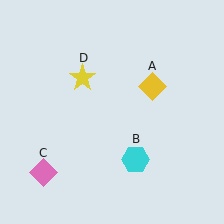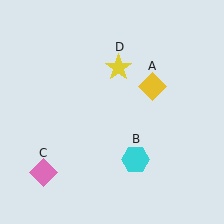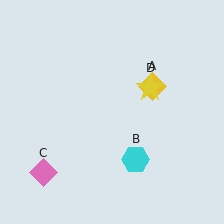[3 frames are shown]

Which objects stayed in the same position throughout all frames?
Yellow diamond (object A) and cyan hexagon (object B) and pink diamond (object C) remained stationary.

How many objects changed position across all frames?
1 object changed position: yellow star (object D).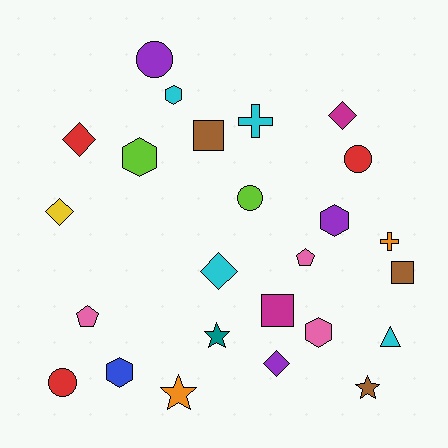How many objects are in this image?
There are 25 objects.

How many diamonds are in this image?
There are 5 diamonds.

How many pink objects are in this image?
There are 3 pink objects.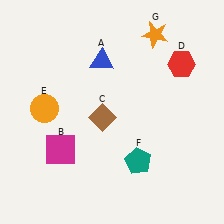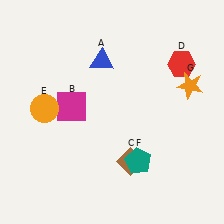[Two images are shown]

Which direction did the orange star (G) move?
The orange star (G) moved down.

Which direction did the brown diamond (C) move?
The brown diamond (C) moved down.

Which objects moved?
The objects that moved are: the magenta square (B), the brown diamond (C), the orange star (G).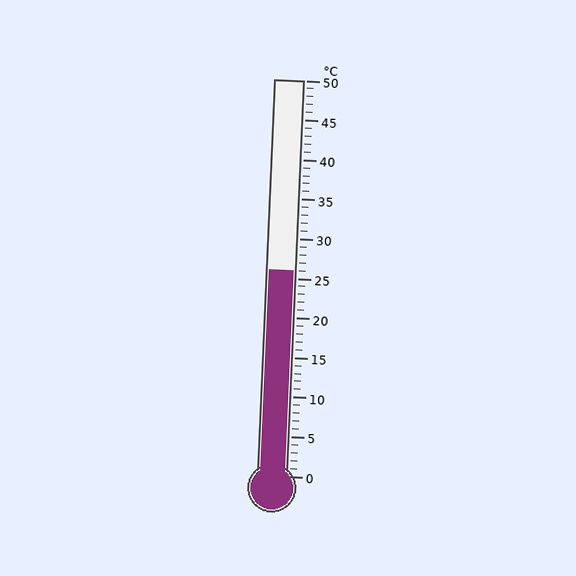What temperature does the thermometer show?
The thermometer shows approximately 26°C.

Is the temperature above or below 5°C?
The temperature is above 5°C.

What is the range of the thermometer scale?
The thermometer scale ranges from 0°C to 50°C.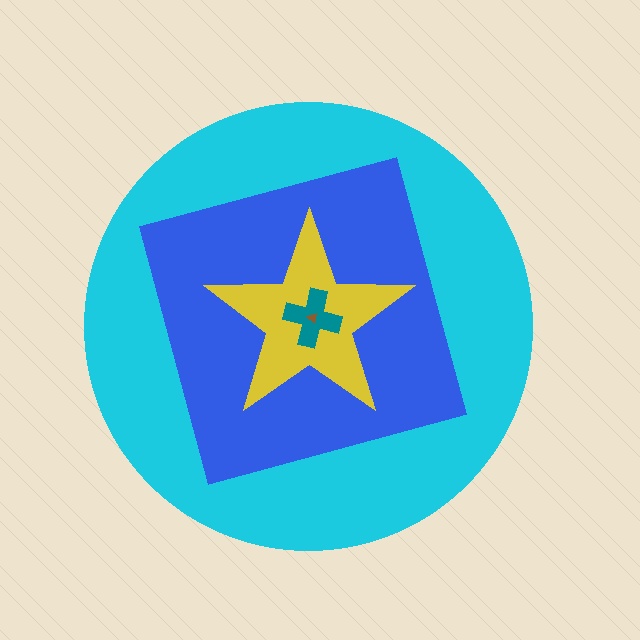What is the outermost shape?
The cyan circle.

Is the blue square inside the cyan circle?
Yes.